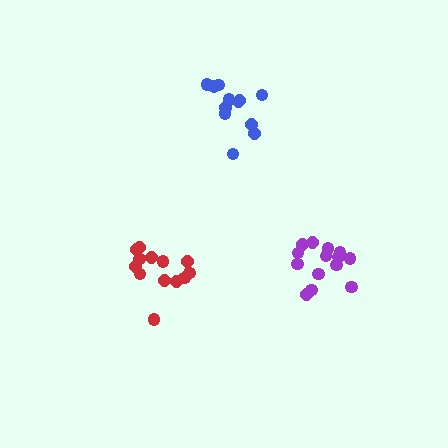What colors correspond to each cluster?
The clusters are colored: blue, red, purple.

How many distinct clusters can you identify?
There are 3 distinct clusters.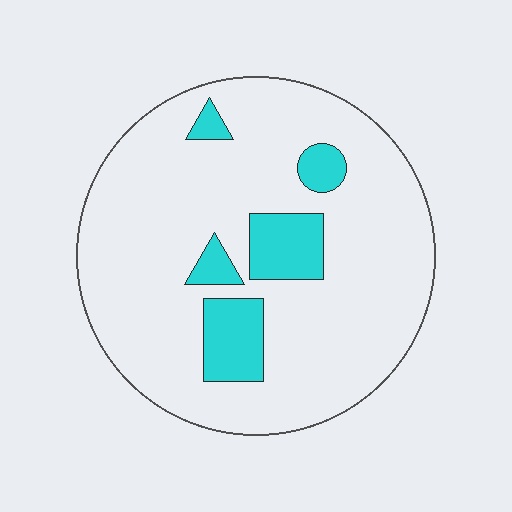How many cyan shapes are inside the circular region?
5.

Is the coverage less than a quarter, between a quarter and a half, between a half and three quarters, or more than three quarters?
Less than a quarter.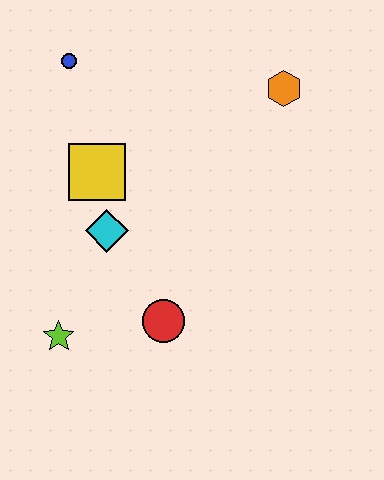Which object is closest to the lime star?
The red circle is closest to the lime star.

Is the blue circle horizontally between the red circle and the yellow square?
No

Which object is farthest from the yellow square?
The orange hexagon is farthest from the yellow square.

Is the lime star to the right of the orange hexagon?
No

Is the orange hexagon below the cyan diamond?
No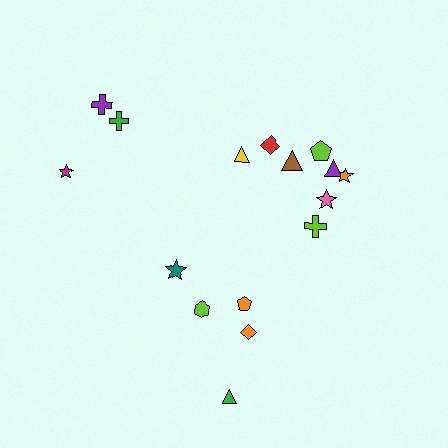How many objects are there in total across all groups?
There are 16 objects.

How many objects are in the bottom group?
There are 5 objects.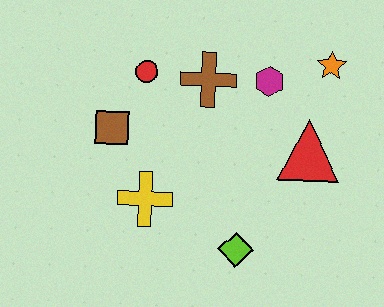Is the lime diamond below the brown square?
Yes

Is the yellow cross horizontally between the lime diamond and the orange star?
No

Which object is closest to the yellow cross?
The brown square is closest to the yellow cross.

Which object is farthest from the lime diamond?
The orange star is farthest from the lime diamond.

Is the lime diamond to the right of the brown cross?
Yes